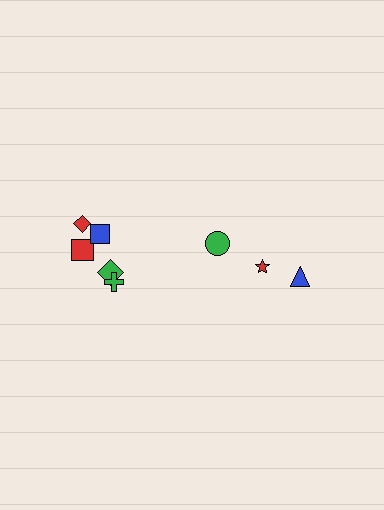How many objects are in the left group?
There are 5 objects.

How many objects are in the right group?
There are 3 objects.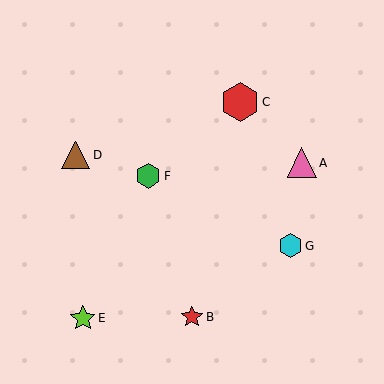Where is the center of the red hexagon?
The center of the red hexagon is at (240, 102).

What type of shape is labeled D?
Shape D is a brown triangle.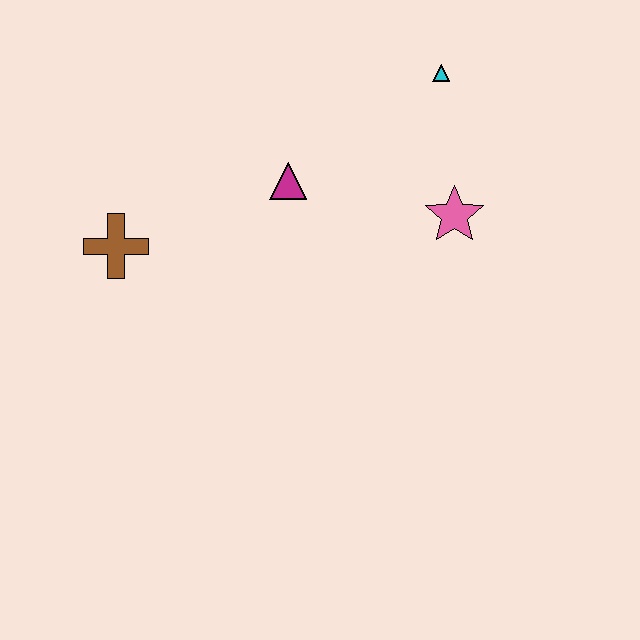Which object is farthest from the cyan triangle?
The brown cross is farthest from the cyan triangle.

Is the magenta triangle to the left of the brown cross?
No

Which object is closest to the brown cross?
The magenta triangle is closest to the brown cross.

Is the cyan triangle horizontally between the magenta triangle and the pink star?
Yes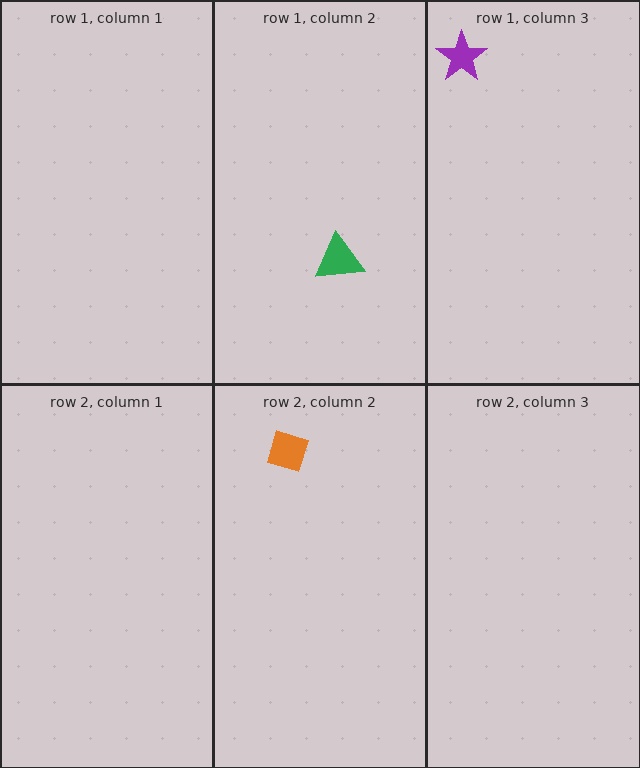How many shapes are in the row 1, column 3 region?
1.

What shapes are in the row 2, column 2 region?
The orange diamond.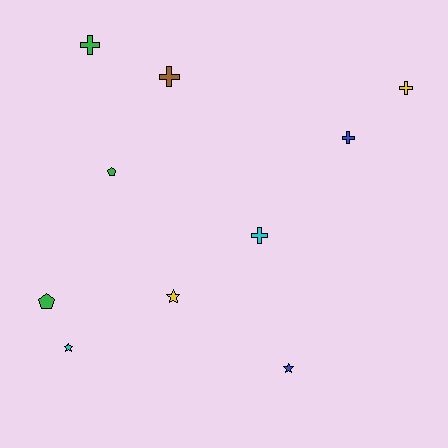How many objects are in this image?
There are 10 objects.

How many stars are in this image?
There are 3 stars.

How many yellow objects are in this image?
There are 2 yellow objects.